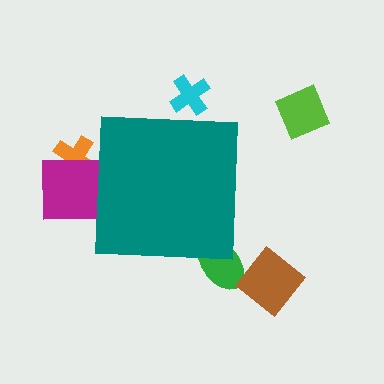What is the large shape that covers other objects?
A teal square.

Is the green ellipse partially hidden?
Yes, the green ellipse is partially hidden behind the teal square.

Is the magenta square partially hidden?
Yes, the magenta square is partially hidden behind the teal square.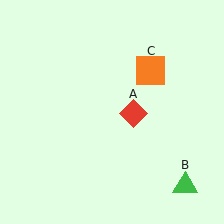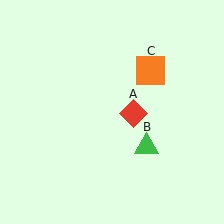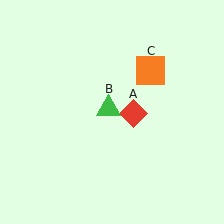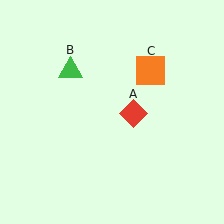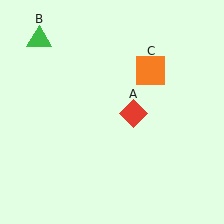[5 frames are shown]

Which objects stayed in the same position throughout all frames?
Red diamond (object A) and orange square (object C) remained stationary.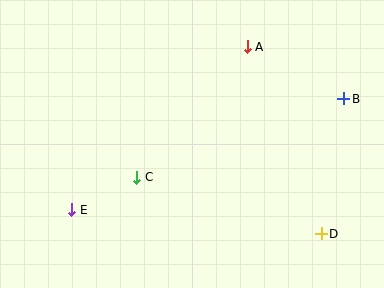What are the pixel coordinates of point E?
Point E is at (72, 210).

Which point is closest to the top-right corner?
Point B is closest to the top-right corner.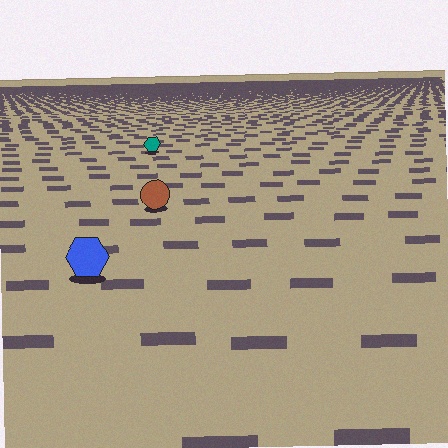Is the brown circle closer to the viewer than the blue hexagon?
No. The blue hexagon is closer — you can tell from the texture gradient: the ground texture is coarser near it.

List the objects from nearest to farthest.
From nearest to farthest: the blue hexagon, the brown circle, the teal hexagon.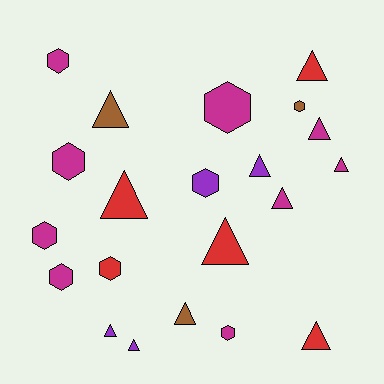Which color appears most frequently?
Magenta, with 9 objects.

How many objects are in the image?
There are 21 objects.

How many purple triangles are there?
There are 3 purple triangles.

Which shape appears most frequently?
Triangle, with 12 objects.